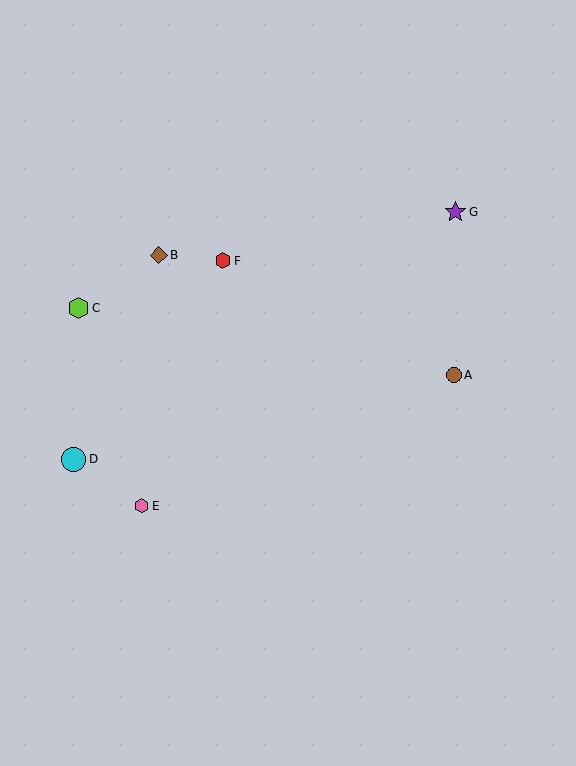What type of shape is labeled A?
Shape A is a brown circle.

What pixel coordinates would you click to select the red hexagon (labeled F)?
Click at (223, 261) to select the red hexagon F.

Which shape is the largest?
The cyan circle (labeled D) is the largest.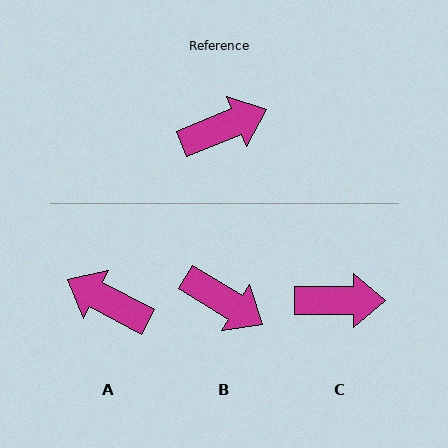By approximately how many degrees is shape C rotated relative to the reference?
Approximately 22 degrees clockwise.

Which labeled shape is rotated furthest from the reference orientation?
A, about 130 degrees away.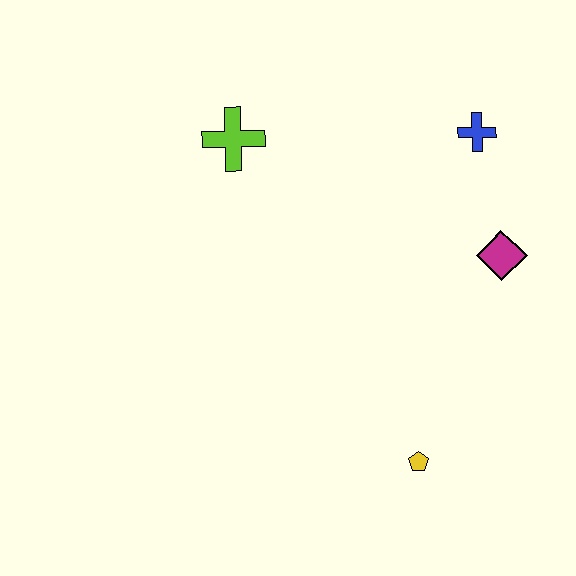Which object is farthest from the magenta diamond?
The lime cross is farthest from the magenta diamond.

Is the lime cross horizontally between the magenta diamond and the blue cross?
No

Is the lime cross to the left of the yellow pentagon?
Yes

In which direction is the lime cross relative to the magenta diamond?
The lime cross is to the left of the magenta diamond.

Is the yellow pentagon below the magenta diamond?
Yes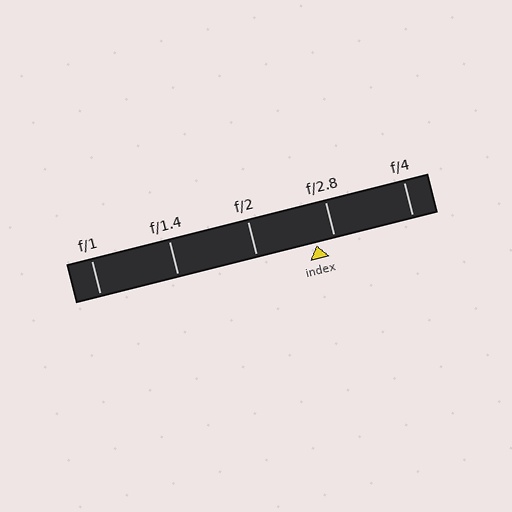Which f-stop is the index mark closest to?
The index mark is closest to f/2.8.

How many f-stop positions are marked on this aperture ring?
There are 5 f-stop positions marked.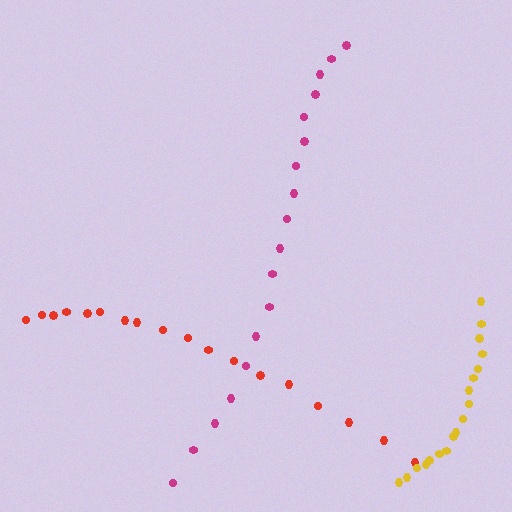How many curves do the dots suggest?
There are 3 distinct paths.